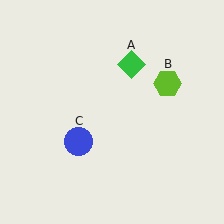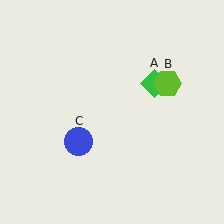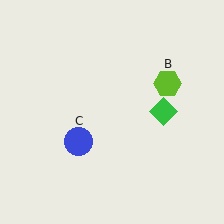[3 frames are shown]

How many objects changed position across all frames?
1 object changed position: green diamond (object A).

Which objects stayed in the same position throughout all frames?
Lime hexagon (object B) and blue circle (object C) remained stationary.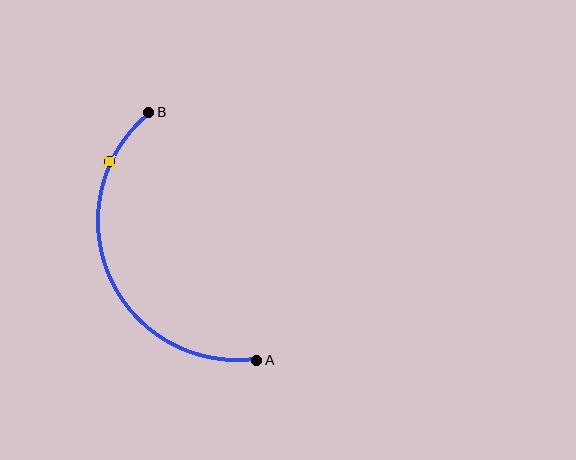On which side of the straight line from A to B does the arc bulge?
The arc bulges to the left of the straight line connecting A and B.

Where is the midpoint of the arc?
The arc midpoint is the point on the curve farthest from the straight line joining A and B. It sits to the left of that line.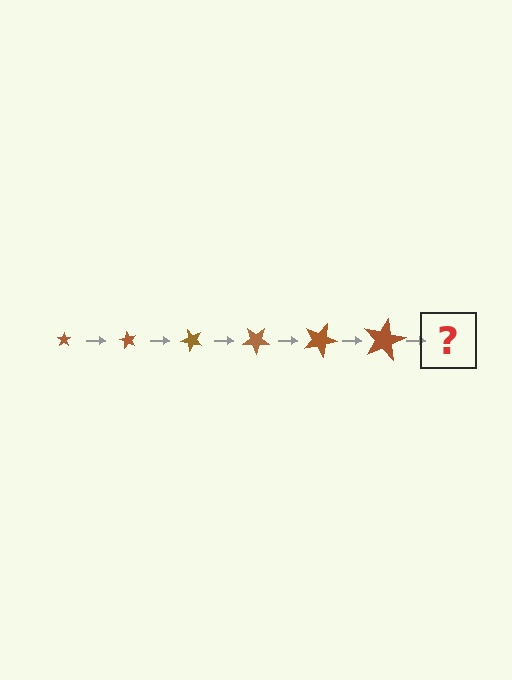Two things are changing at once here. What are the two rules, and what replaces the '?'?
The two rules are that the star grows larger each step and it rotates 60 degrees each step. The '?' should be a star, larger than the previous one and rotated 360 degrees from the start.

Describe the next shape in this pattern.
It should be a star, larger than the previous one and rotated 360 degrees from the start.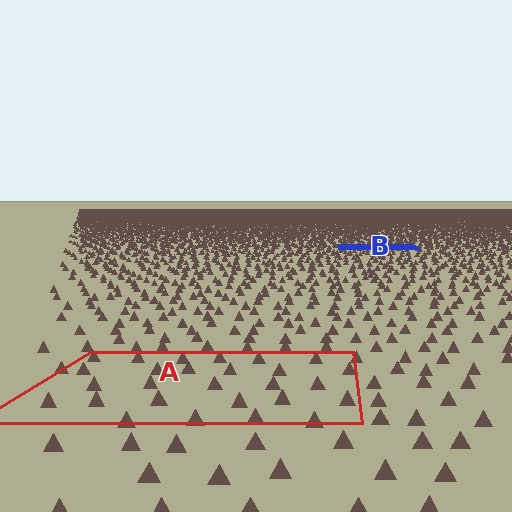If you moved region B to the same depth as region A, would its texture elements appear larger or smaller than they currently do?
They would appear larger. At a closer depth, the same texture elements are projected at a bigger on-screen size.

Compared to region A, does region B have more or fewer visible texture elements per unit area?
Region B has more texture elements per unit area — they are packed more densely because it is farther away.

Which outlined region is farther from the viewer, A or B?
Region B is farther from the viewer — the texture elements inside it appear smaller and more densely packed.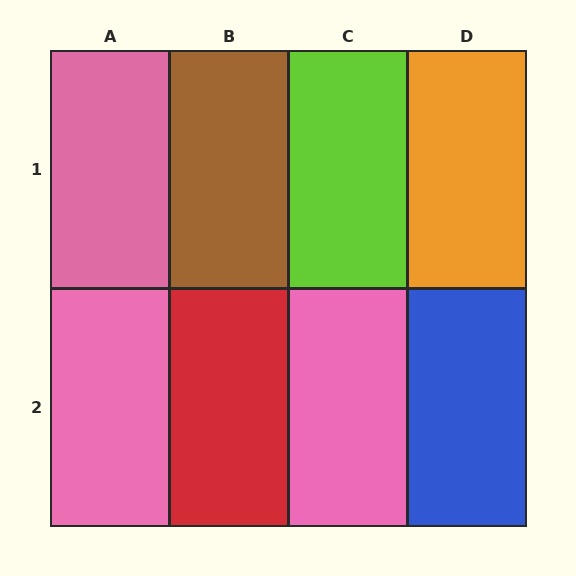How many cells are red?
1 cell is red.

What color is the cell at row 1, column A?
Pink.